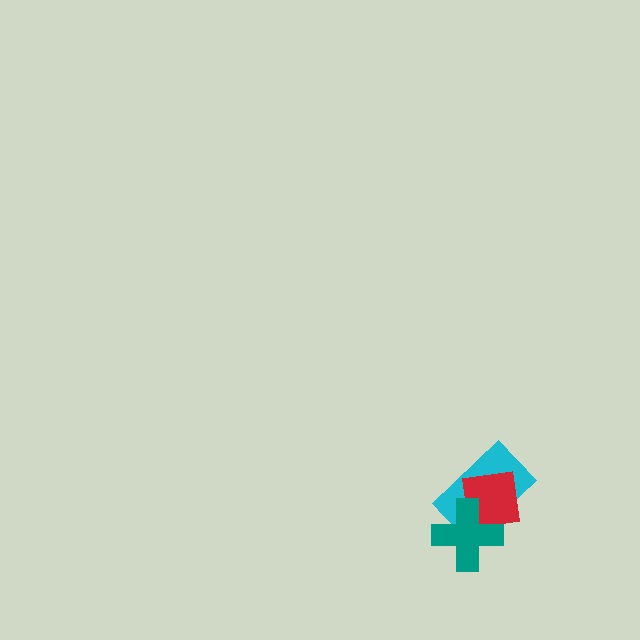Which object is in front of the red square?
The teal cross is in front of the red square.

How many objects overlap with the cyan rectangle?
2 objects overlap with the cyan rectangle.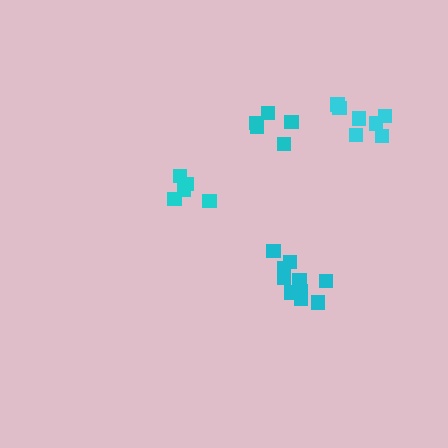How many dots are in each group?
Group 1: 5 dots, Group 2: 5 dots, Group 3: 10 dots, Group 4: 7 dots (27 total).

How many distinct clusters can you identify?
There are 4 distinct clusters.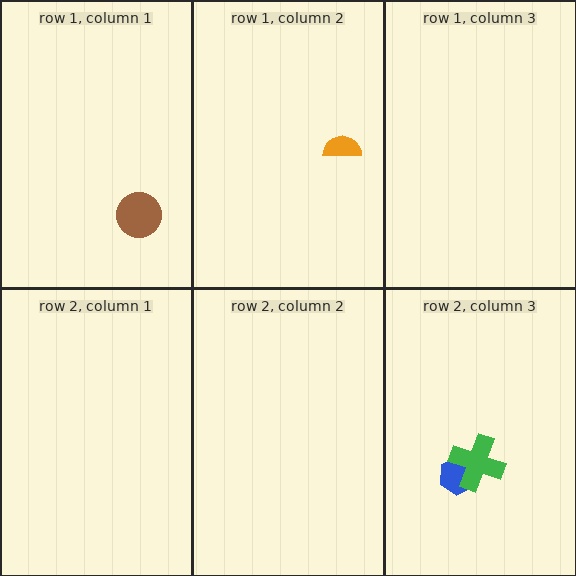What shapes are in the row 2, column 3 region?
The blue hexagon, the green cross.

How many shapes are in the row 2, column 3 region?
2.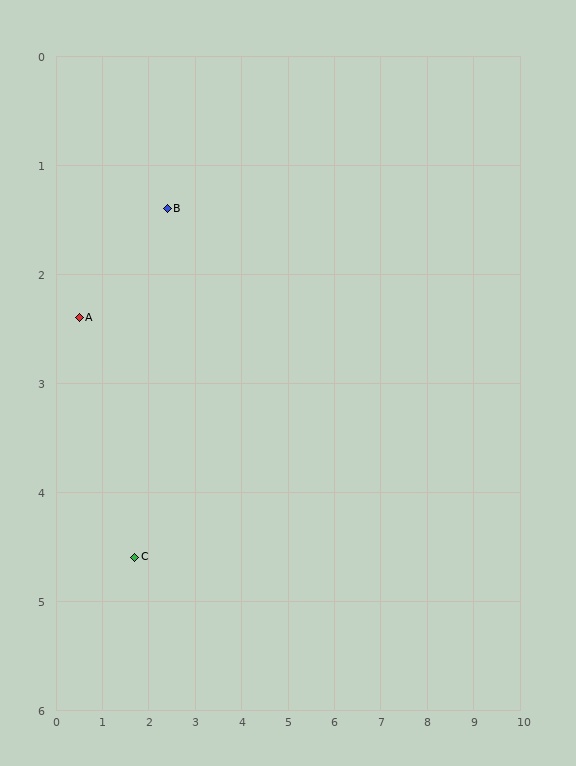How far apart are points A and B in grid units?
Points A and B are about 2.1 grid units apart.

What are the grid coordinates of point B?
Point B is at approximately (2.4, 1.4).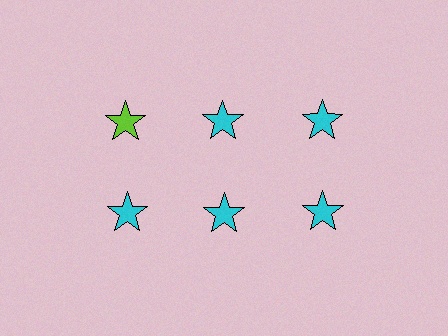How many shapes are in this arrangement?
There are 6 shapes arranged in a grid pattern.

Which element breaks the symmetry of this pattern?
The lime star in the top row, leftmost column breaks the symmetry. All other shapes are cyan stars.